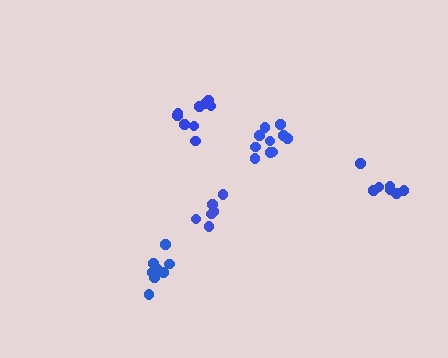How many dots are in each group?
Group 1: 9 dots, Group 2: 6 dots, Group 3: 10 dots, Group 4: 8 dots, Group 5: 7 dots (40 total).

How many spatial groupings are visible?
There are 5 spatial groupings.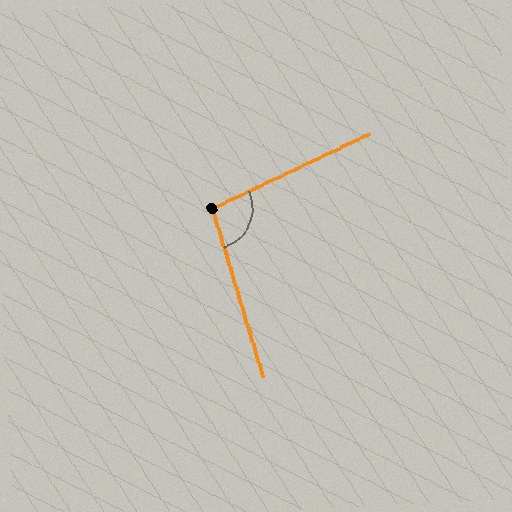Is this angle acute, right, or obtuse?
It is obtuse.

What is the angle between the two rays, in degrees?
Approximately 99 degrees.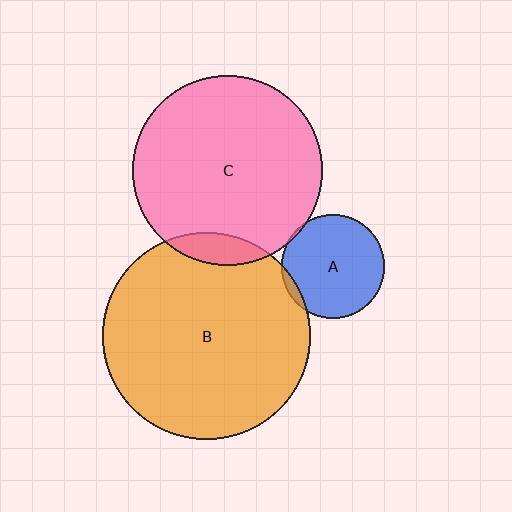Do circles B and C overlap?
Yes.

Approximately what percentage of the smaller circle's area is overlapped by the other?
Approximately 10%.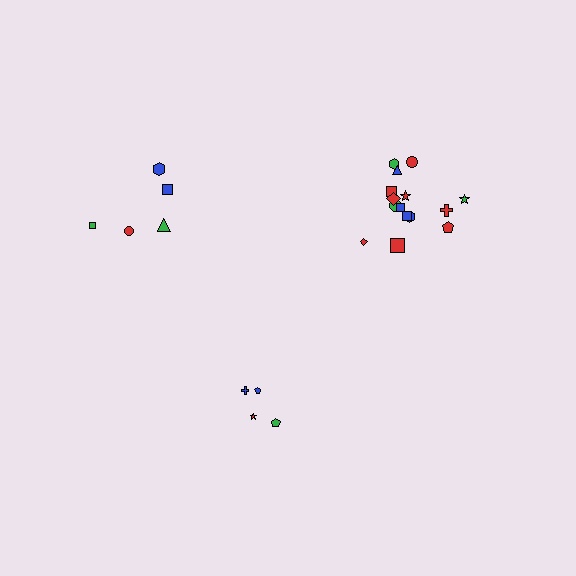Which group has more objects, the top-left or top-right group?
The top-right group.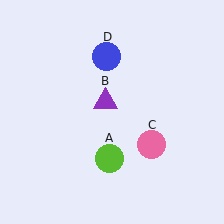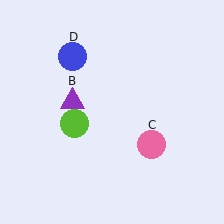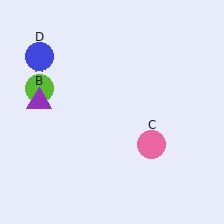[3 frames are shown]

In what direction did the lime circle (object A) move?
The lime circle (object A) moved up and to the left.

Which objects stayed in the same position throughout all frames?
Pink circle (object C) remained stationary.